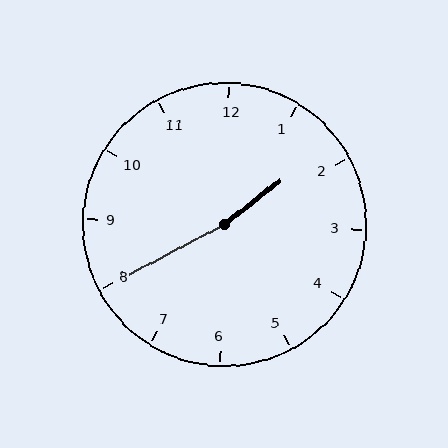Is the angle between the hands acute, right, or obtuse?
It is obtuse.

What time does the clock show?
1:40.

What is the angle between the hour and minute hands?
Approximately 170 degrees.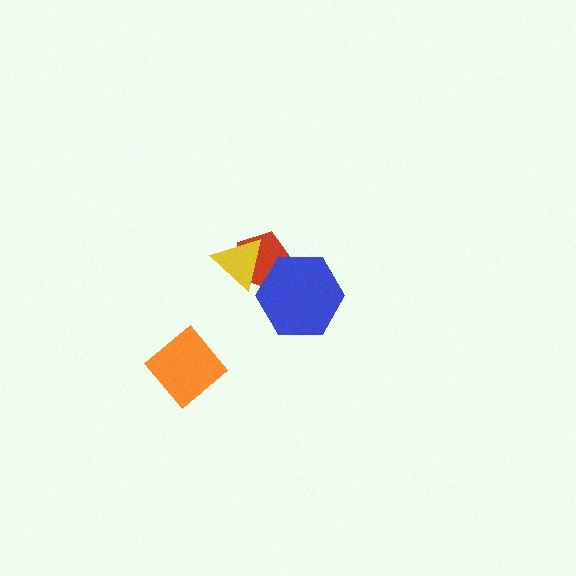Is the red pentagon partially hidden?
Yes, it is partially covered by another shape.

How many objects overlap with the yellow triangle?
1 object overlaps with the yellow triangle.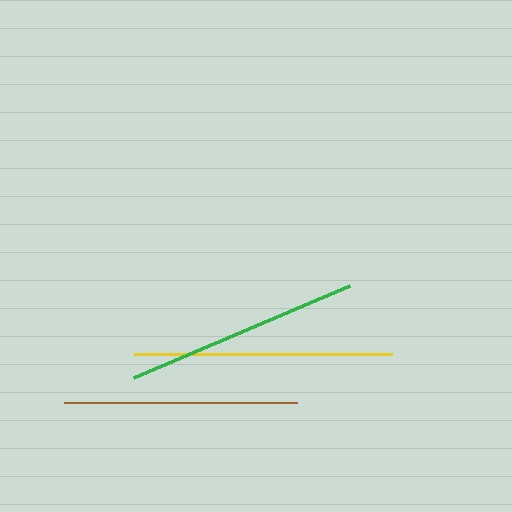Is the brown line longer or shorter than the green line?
The green line is longer than the brown line.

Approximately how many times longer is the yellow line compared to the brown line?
The yellow line is approximately 1.1 times the length of the brown line.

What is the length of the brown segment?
The brown segment is approximately 233 pixels long.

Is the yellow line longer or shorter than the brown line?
The yellow line is longer than the brown line.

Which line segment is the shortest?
The brown line is the shortest at approximately 233 pixels.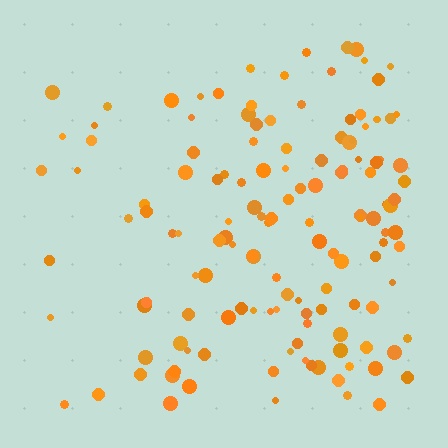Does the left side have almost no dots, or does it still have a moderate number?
Still a moderate number, just noticeably fewer than the right.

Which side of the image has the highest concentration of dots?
The right.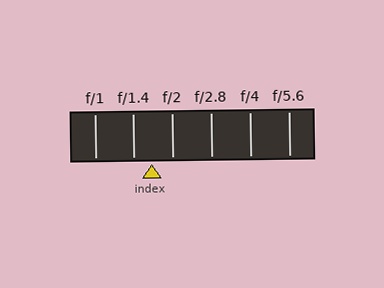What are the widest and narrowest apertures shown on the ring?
The widest aperture shown is f/1 and the narrowest is f/5.6.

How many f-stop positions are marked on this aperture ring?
There are 6 f-stop positions marked.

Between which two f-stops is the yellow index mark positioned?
The index mark is between f/1.4 and f/2.